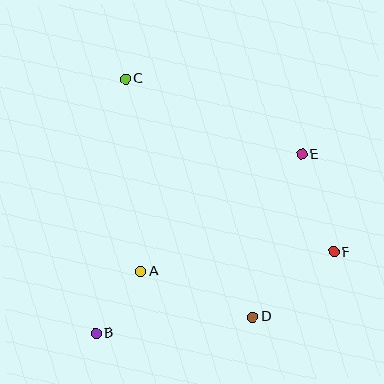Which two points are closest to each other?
Points A and B are closest to each other.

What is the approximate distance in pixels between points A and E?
The distance between A and E is approximately 199 pixels.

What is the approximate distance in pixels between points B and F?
The distance between B and F is approximately 252 pixels.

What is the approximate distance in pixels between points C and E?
The distance between C and E is approximately 192 pixels.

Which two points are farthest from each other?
Points B and E are farthest from each other.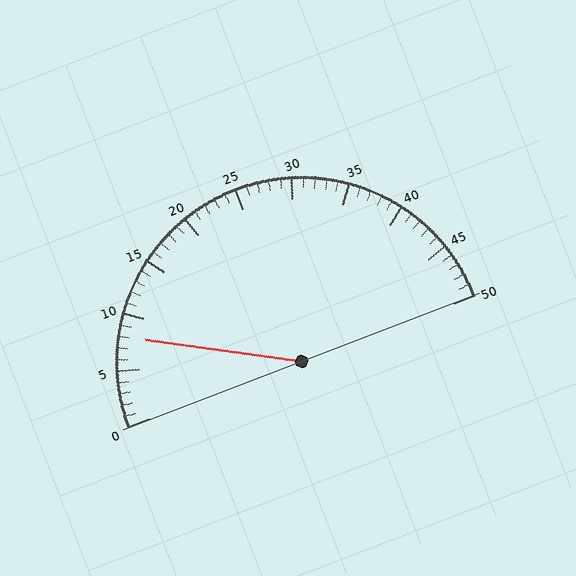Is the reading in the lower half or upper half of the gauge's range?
The reading is in the lower half of the range (0 to 50).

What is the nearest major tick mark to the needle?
The nearest major tick mark is 10.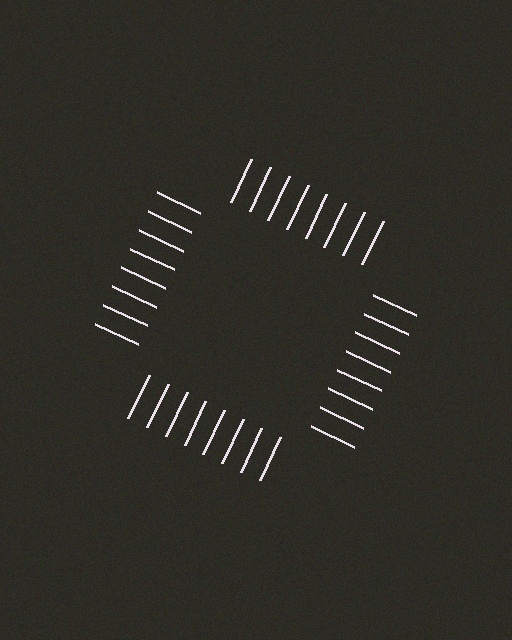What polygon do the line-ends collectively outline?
An illusory square — the line segments terminate on its edges but no continuous stroke is drawn.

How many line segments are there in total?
32 — 8 along each of the 4 edges.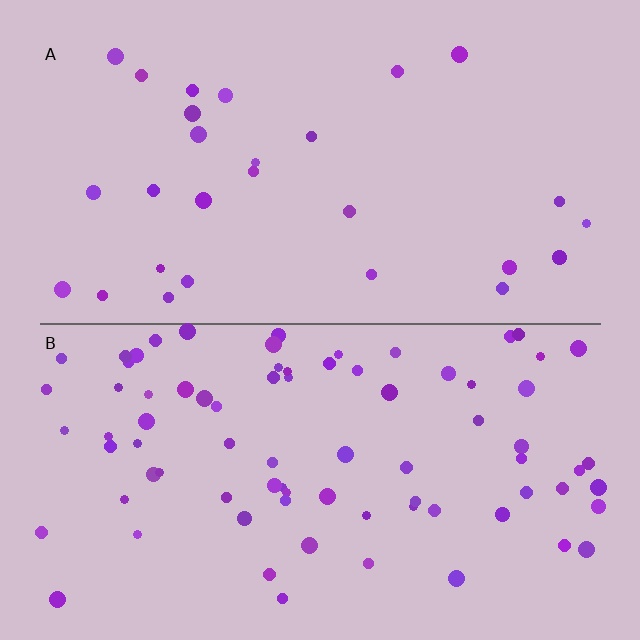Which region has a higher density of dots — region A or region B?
B (the bottom).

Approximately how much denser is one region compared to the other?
Approximately 2.9× — region B over region A.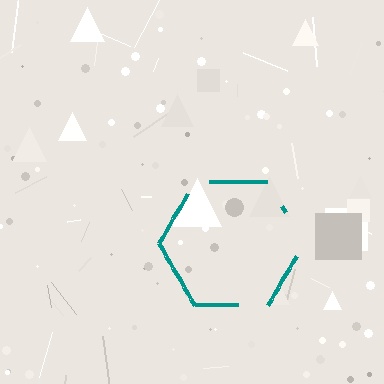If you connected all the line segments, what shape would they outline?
They would outline a hexagon.